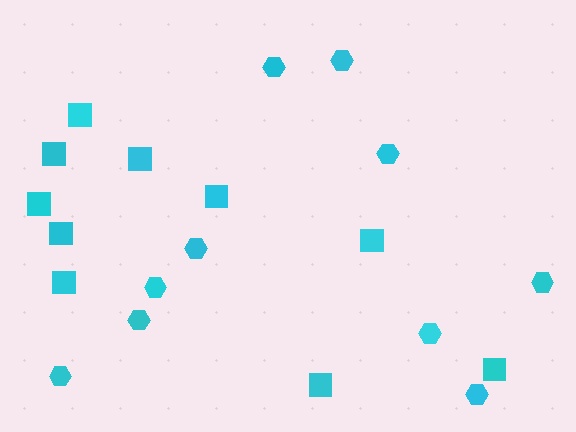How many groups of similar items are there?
There are 2 groups: one group of squares (10) and one group of hexagons (10).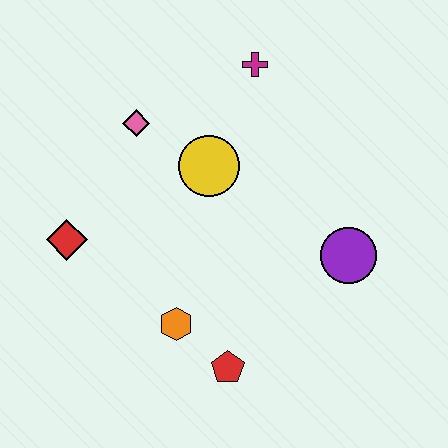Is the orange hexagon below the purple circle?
Yes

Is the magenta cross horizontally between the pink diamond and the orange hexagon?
No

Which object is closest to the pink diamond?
The yellow circle is closest to the pink diamond.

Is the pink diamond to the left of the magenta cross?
Yes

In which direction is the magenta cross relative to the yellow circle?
The magenta cross is above the yellow circle.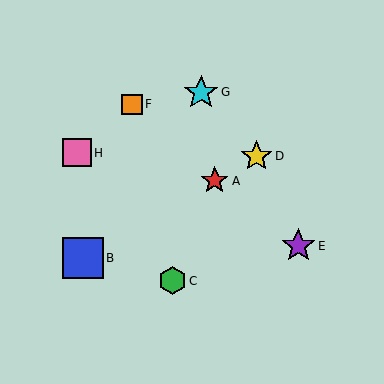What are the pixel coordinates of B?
Object B is at (83, 258).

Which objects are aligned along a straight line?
Objects A, B, D are aligned along a straight line.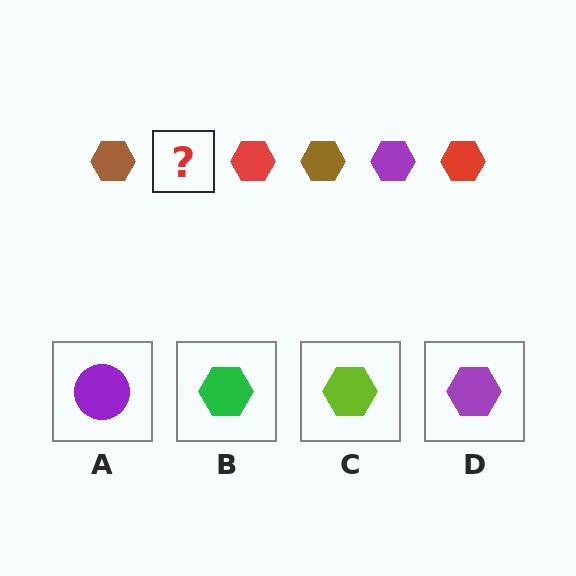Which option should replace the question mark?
Option D.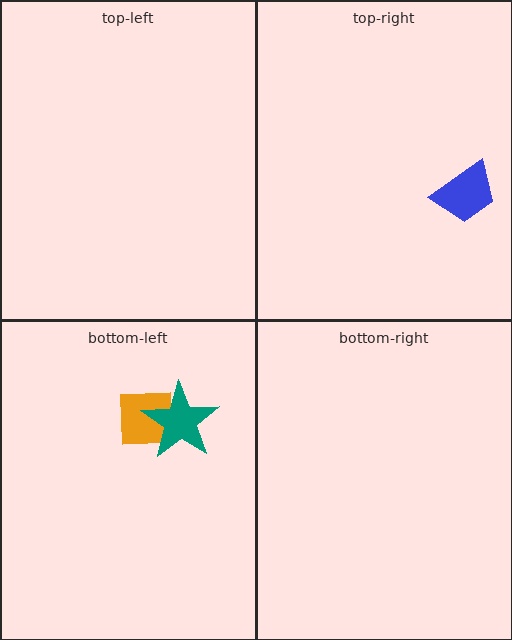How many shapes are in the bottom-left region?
2.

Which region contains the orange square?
The bottom-left region.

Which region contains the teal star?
The bottom-left region.